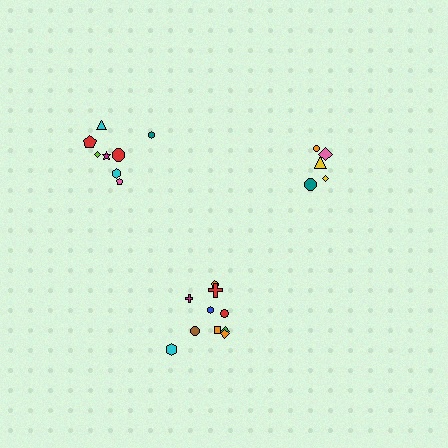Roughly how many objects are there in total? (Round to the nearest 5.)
Roughly 25 objects in total.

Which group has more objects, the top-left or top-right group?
The top-left group.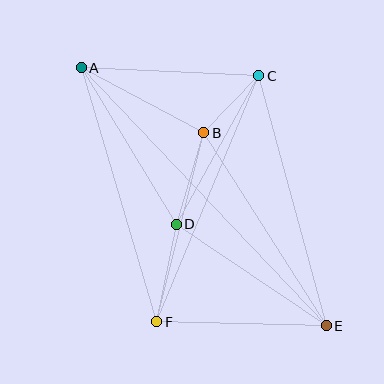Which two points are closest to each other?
Points B and C are closest to each other.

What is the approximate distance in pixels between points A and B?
The distance between A and B is approximately 139 pixels.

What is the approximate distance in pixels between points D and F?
The distance between D and F is approximately 100 pixels.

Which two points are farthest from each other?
Points A and E are farthest from each other.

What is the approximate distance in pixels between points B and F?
The distance between B and F is approximately 195 pixels.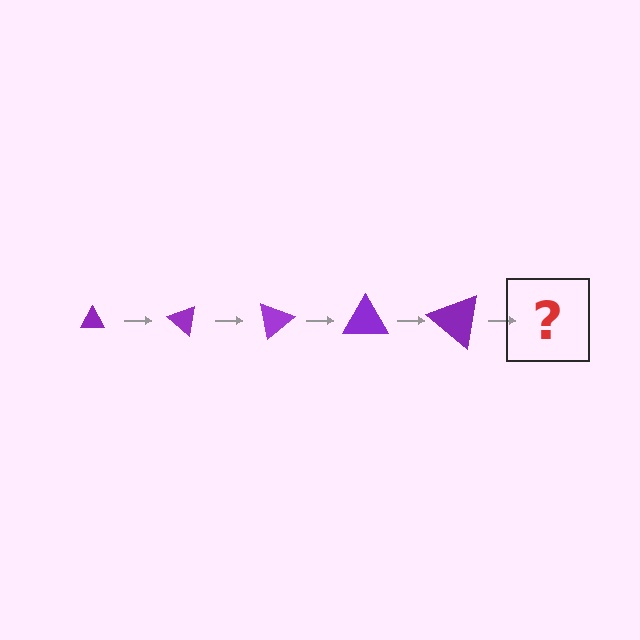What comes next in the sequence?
The next element should be a triangle, larger than the previous one and rotated 200 degrees from the start.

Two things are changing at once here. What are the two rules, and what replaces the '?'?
The two rules are that the triangle grows larger each step and it rotates 40 degrees each step. The '?' should be a triangle, larger than the previous one and rotated 200 degrees from the start.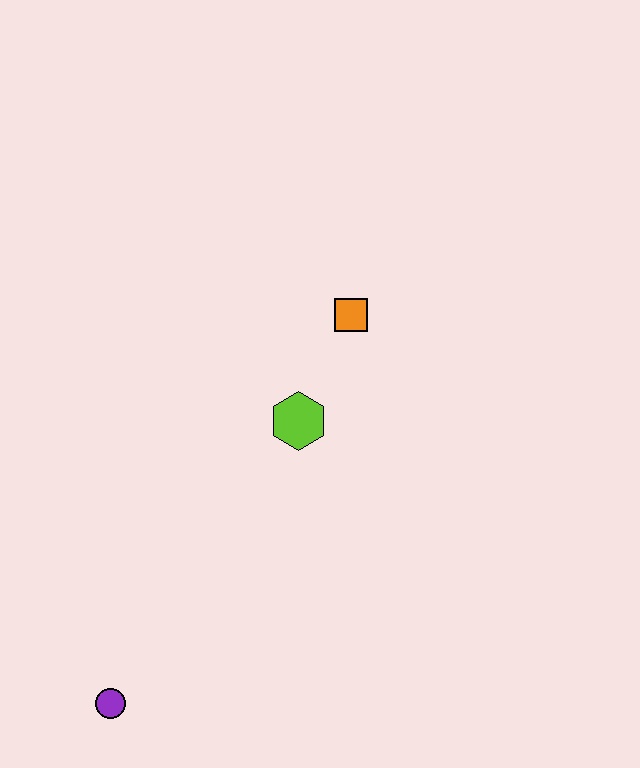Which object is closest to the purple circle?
The lime hexagon is closest to the purple circle.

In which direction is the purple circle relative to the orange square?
The purple circle is below the orange square.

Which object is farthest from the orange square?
The purple circle is farthest from the orange square.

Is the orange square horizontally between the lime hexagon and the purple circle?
No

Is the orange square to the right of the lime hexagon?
Yes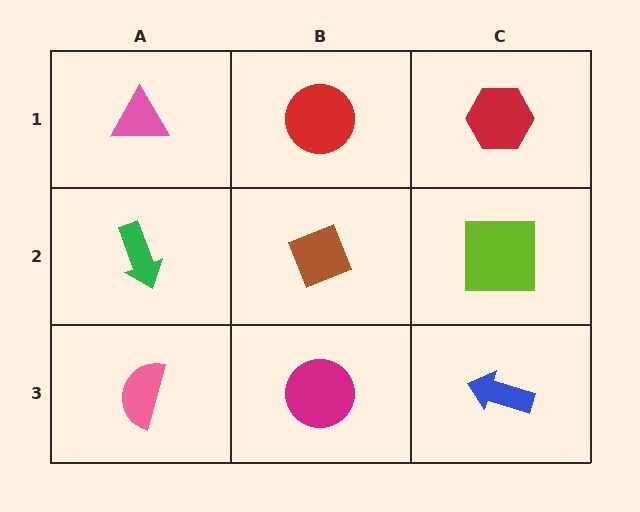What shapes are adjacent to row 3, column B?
A brown diamond (row 2, column B), a pink semicircle (row 3, column A), a blue arrow (row 3, column C).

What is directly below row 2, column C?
A blue arrow.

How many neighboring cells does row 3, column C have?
2.